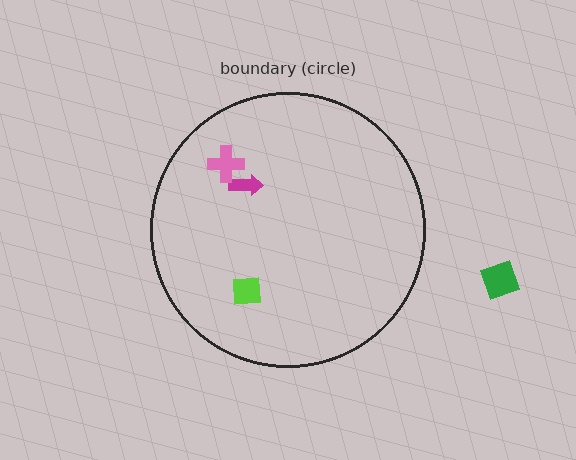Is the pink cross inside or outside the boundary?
Inside.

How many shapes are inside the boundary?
3 inside, 1 outside.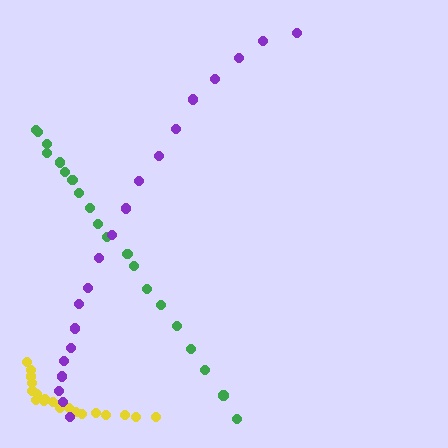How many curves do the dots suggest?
There are 3 distinct paths.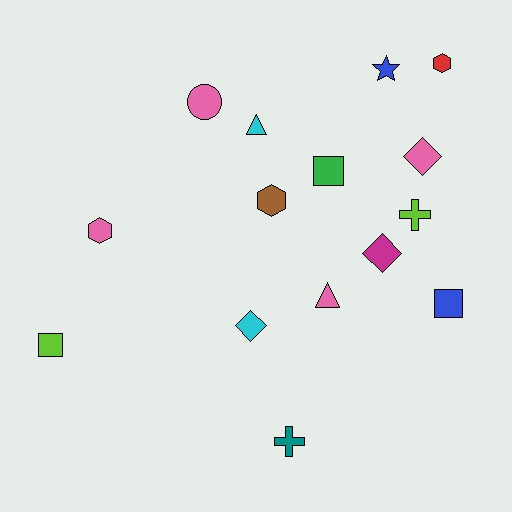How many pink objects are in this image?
There are 4 pink objects.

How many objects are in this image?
There are 15 objects.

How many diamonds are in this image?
There are 3 diamonds.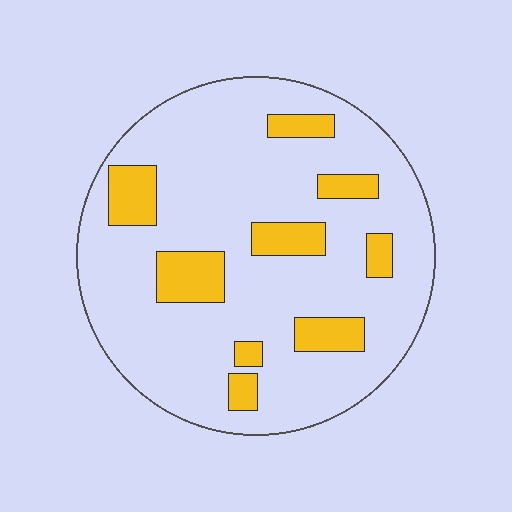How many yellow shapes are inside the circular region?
9.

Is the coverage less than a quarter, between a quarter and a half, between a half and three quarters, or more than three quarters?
Less than a quarter.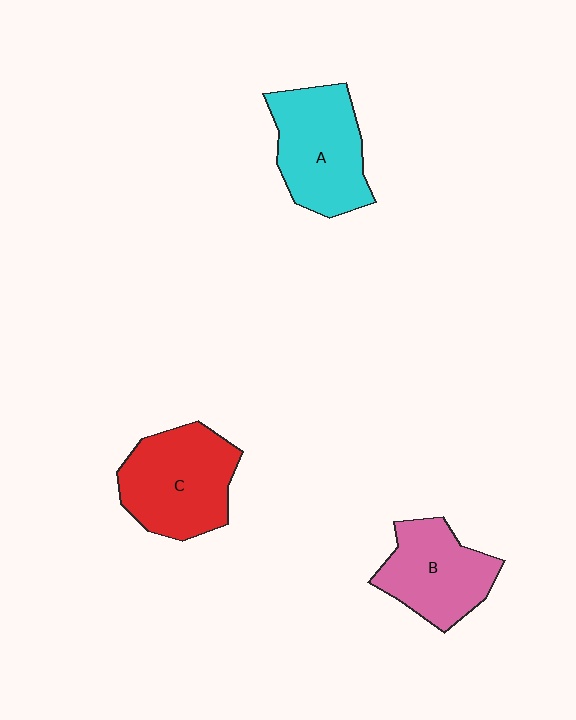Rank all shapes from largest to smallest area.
From largest to smallest: C (red), A (cyan), B (pink).